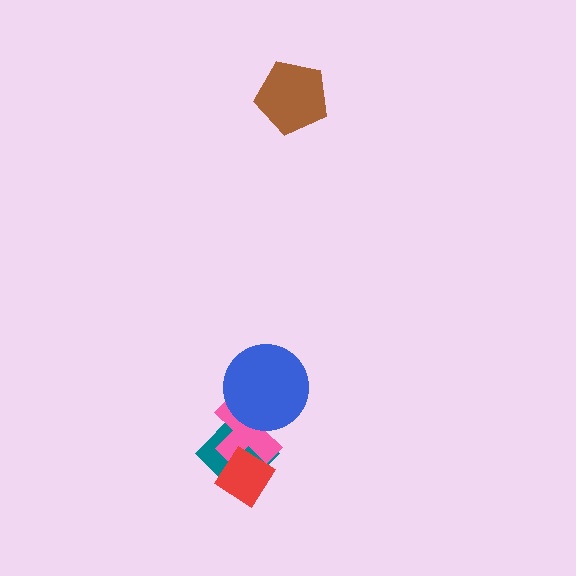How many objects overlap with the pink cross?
3 objects overlap with the pink cross.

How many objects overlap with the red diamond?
2 objects overlap with the red diamond.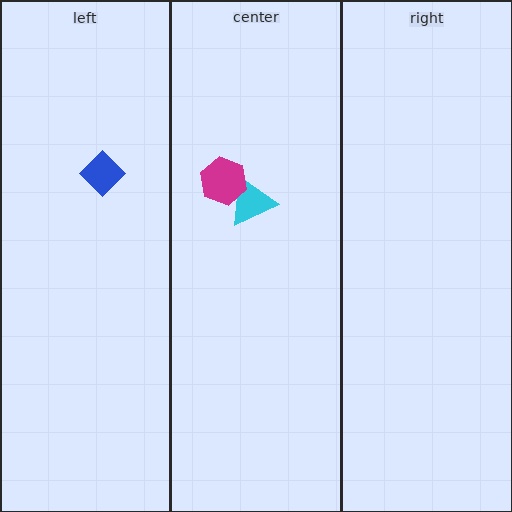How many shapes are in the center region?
2.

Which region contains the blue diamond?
The left region.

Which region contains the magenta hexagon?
The center region.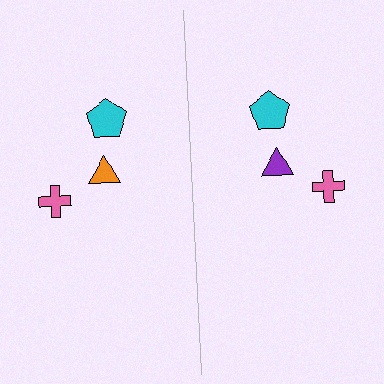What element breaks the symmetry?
The purple triangle on the right side breaks the symmetry — its mirror counterpart is orange.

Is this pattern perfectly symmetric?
No, the pattern is not perfectly symmetric. The purple triangle on the right side breaks the symmetry — its mirror counterpart is orange.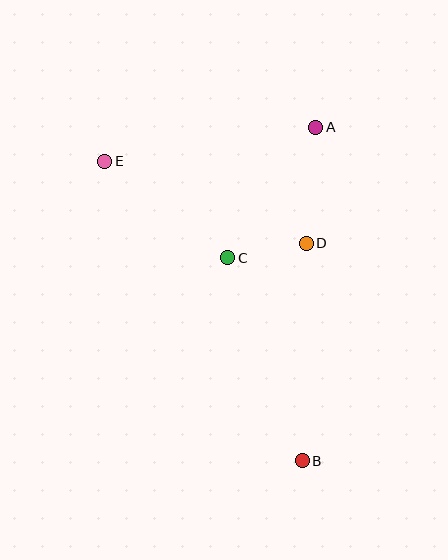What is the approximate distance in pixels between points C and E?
The distance between C and E is approximately 156 pixels.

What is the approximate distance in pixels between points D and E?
The distance between D and E is approximately 217 pixels.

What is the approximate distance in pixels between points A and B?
The distance between A and B is approximately 334 pixels.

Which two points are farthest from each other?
Points B and E are farthest from each other.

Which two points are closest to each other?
Points C and D are closest to each other.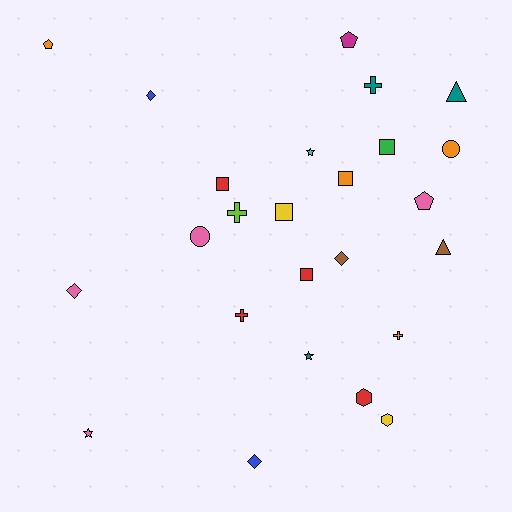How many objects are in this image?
There are 25 objects.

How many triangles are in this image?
There are 2 triangles.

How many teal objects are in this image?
There are 3 teal objects.